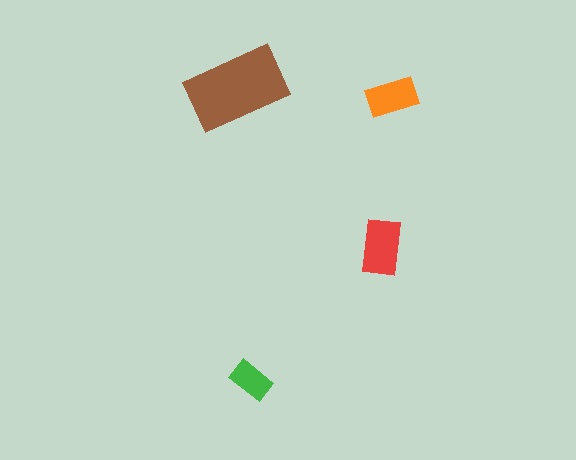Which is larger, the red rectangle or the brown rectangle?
The brown one.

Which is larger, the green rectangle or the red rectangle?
The red one.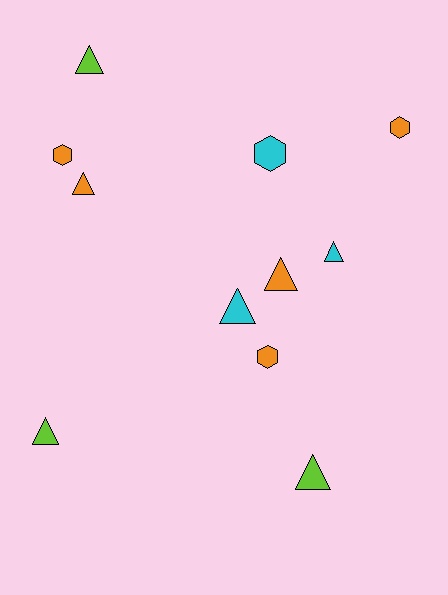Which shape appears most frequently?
Triangle, with 7 objects.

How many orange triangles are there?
There are 2 orange triangles.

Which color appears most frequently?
Orange, with 5 objects.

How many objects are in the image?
There are 11 objects.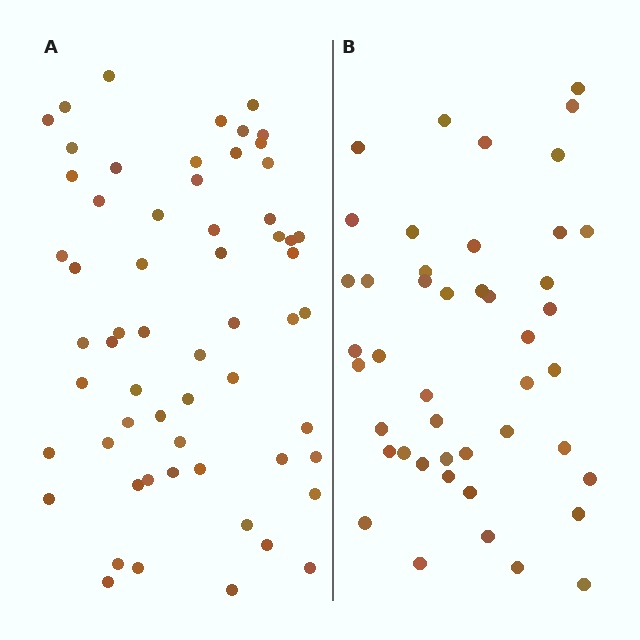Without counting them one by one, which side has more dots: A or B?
Region A (the left region) has more dots.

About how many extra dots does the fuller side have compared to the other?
Region A has approximately 15 more dots than region B.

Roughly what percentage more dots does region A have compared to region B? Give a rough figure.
About 35% more.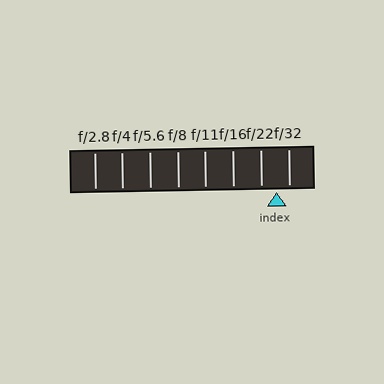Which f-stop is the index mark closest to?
The index mark is closest to f/32.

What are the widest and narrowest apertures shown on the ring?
The widest aperture shown is f/2.8 and the narrowest is f/32.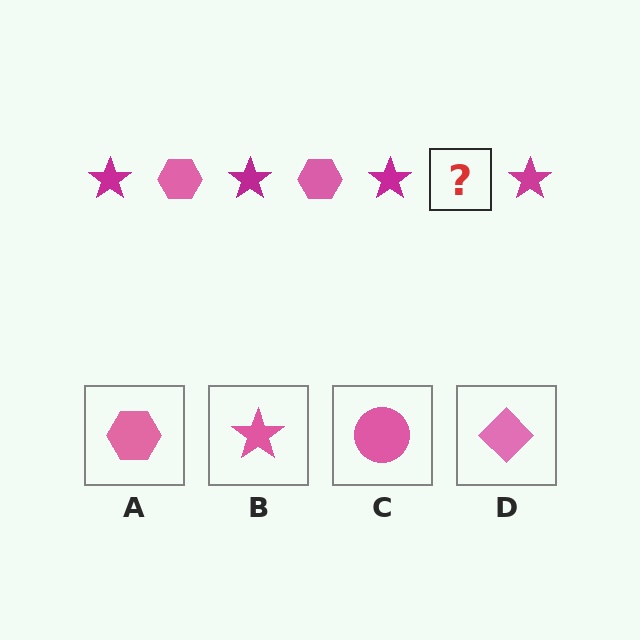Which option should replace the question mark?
Option A.